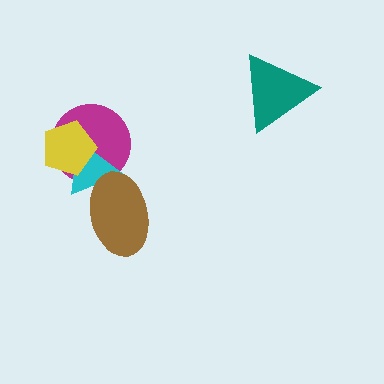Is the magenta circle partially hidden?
Yes, it is partially covered by another shape.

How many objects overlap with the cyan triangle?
3 objects overlap with the cyan triangle.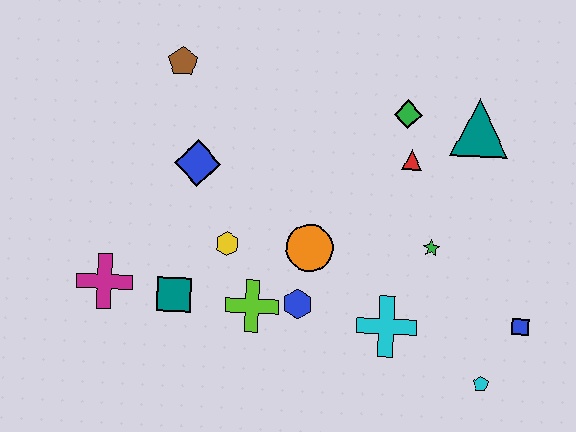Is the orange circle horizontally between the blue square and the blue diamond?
Yes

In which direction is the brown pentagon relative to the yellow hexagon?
The brown pentagon is above the yellow hexagon.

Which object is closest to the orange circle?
The blue hexagon is closest to the orange circle.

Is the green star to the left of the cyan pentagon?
Yes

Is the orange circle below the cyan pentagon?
No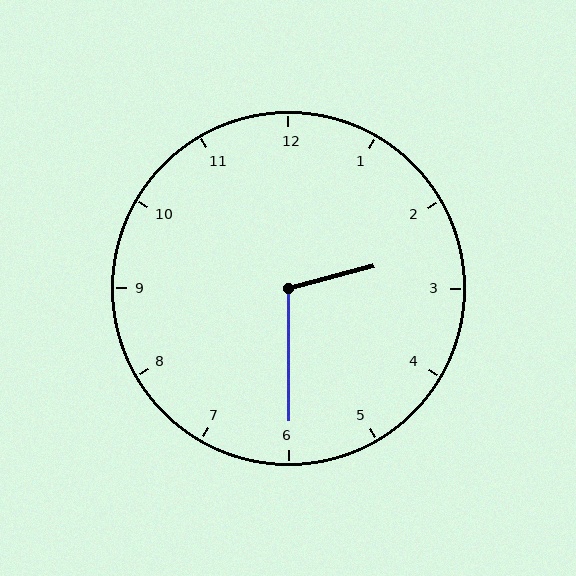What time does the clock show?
2:30.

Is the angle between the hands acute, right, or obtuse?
It is obtuse.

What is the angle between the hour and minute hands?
Approximately 105 degrees.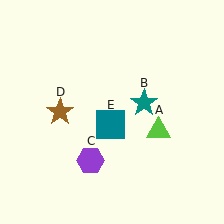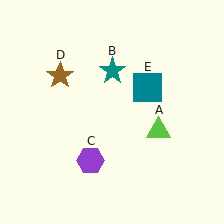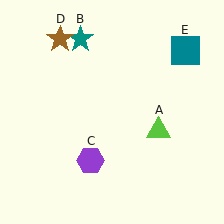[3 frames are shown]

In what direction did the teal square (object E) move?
The teal square (object E) moved up and to the right.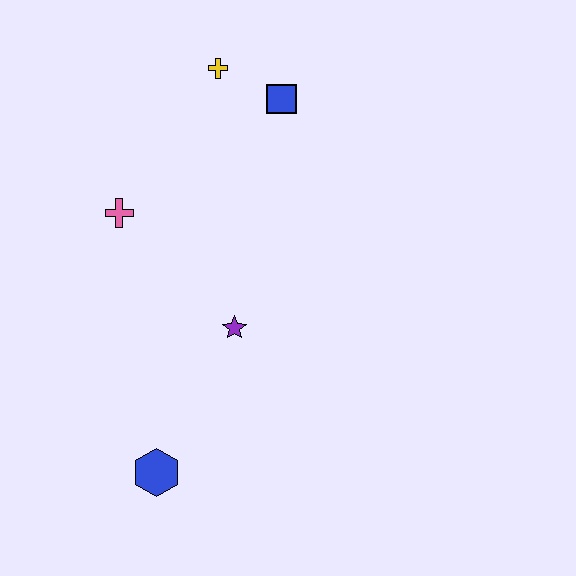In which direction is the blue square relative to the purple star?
The blue square is above the purple star.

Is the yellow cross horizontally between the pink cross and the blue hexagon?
No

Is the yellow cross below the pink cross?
No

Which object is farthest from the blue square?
The blue hexagon is farthest from the blue square.